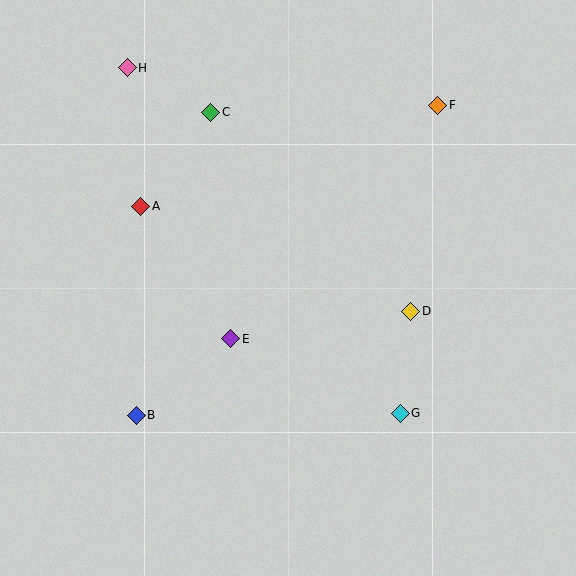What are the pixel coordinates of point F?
Point F is at (438, 105).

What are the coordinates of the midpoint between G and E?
The midpoint between G and E is at (316, 376).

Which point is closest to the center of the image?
Point E at (231, 339) is closest to the center.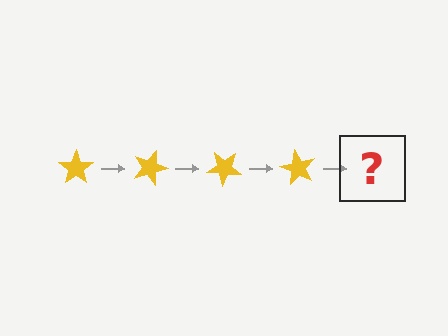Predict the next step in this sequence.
The next step is a yellow star rotated 80 degrees.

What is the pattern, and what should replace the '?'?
The pattern is that the star rotates 20 degrees each step. The '?' should be a yellow star rotated 80 degrees.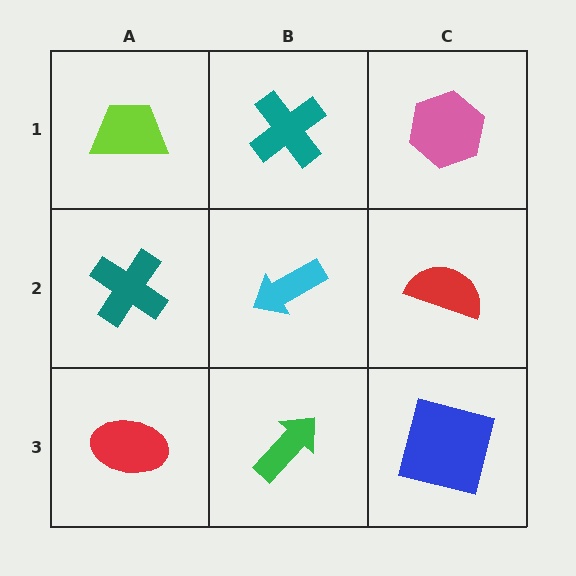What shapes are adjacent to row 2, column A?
A lime trapezoid (row 1, column A), a red ellipse (row 3, column A), a cyan arrow (row 2, column B).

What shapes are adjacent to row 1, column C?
A red semicircle (row 2, column C), a teal cross (row 1, column B).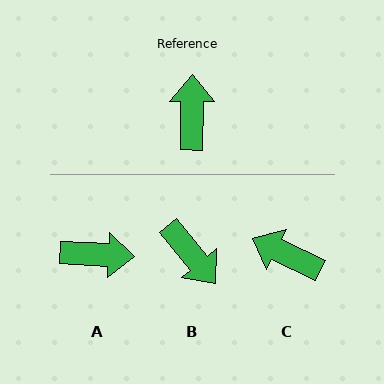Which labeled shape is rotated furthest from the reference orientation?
B, about 140 degrees away.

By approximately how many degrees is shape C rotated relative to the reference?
Approximately 65 degrees counter-clockwise.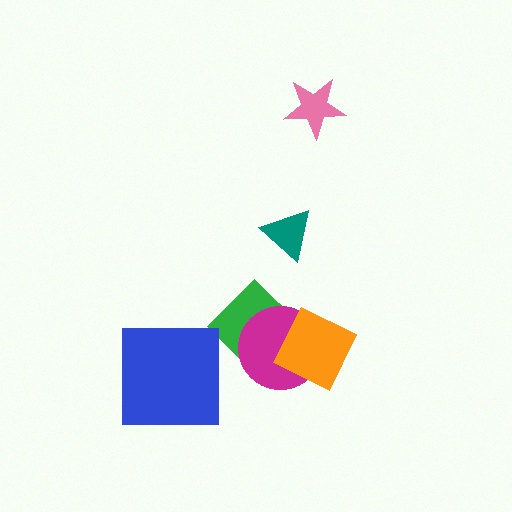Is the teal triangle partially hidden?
No, no other shape covers it.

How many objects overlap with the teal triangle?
0 objects overlap with the teal triangle.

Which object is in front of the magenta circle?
The orange square is in front of the magenta circle.